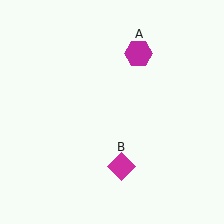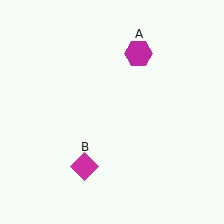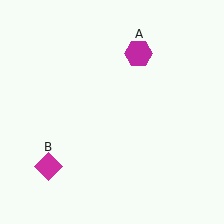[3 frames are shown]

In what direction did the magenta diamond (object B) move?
The magenta diamond (object B) moved left.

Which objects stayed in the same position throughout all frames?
Magenta hexagon (object A) remained stationary.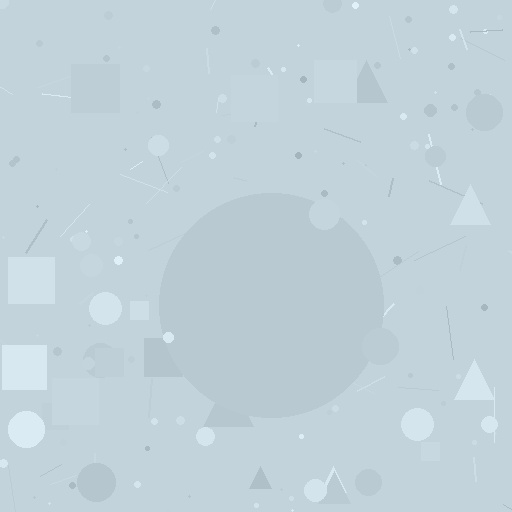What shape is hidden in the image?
A circle is hidden in the image.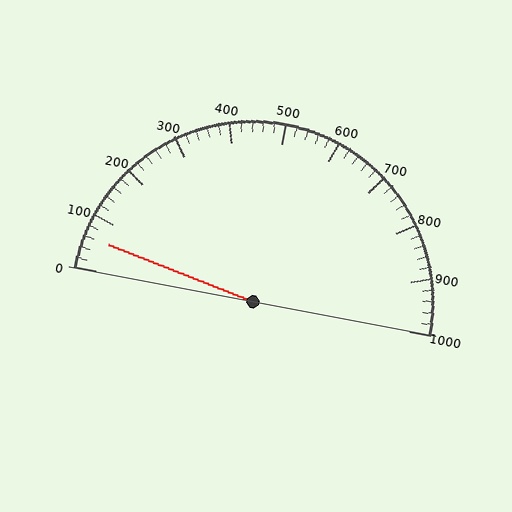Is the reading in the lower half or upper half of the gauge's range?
The reading is in the lower half of the range (0 to 1000).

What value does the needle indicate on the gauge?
The needle indicates approximately 60.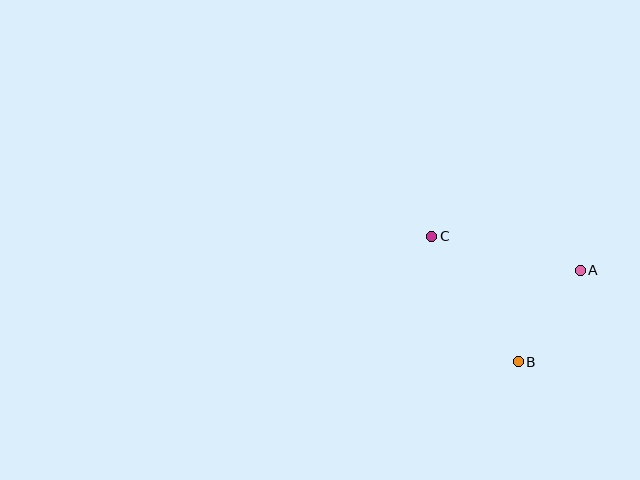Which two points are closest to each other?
Points A and B are closest to each other.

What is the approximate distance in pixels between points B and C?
The distance between B and C is approximately 152 pixels.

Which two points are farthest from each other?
Points A and C are farthest from each other.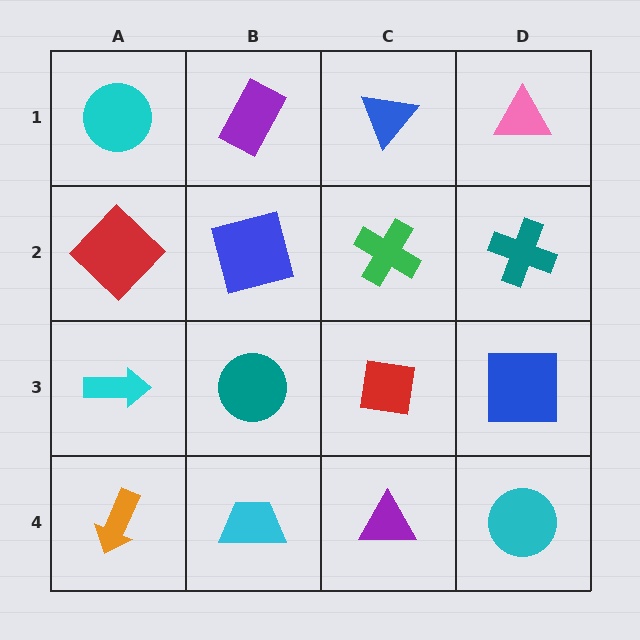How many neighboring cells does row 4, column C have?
3.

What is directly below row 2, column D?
A blue square.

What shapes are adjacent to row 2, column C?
A blue triangle (row 1, column C), a red square (row 3, column C), a blue square (row 2, column B), a teal cross (row 2, column D).